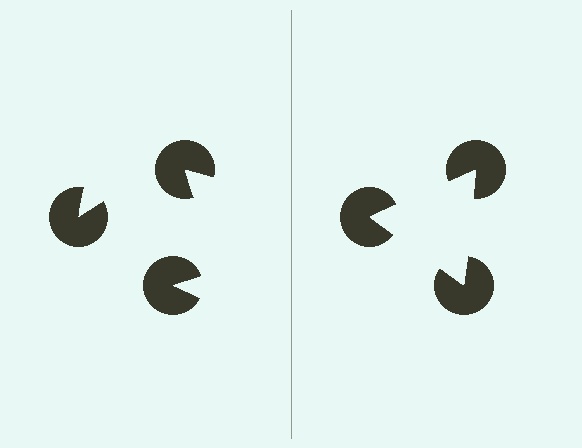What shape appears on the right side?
An illusory triangle.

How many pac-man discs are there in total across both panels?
6 — 3 on each side.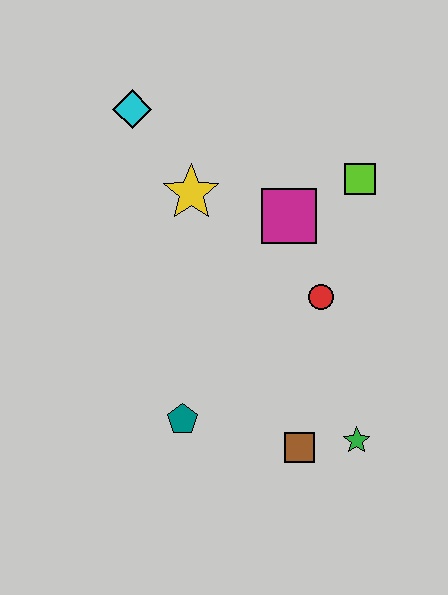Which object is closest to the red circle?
The magenta square is closest to the red circle.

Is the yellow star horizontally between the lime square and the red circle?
No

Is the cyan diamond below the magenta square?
No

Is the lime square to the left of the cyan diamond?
No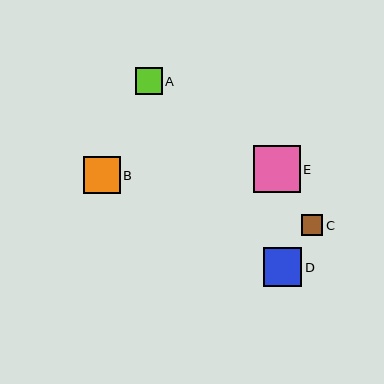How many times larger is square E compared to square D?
Square E is approximately 1.2 times the size of square D.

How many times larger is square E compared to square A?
Square E is approximately 1.7 times the size of square A.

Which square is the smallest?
Square C is the smallest with a size of approximately 21 pixels.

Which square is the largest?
Square E is the largest with a size of approximately 47 pixels.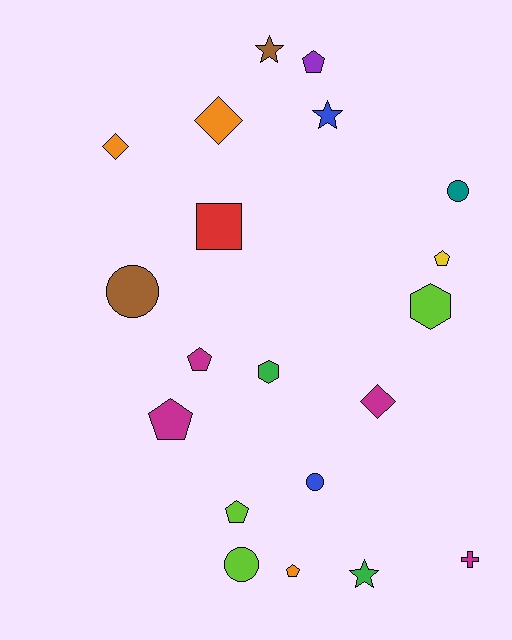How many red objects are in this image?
There is 1 red object.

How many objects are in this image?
There are 20 objects.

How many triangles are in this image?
There are no triangles.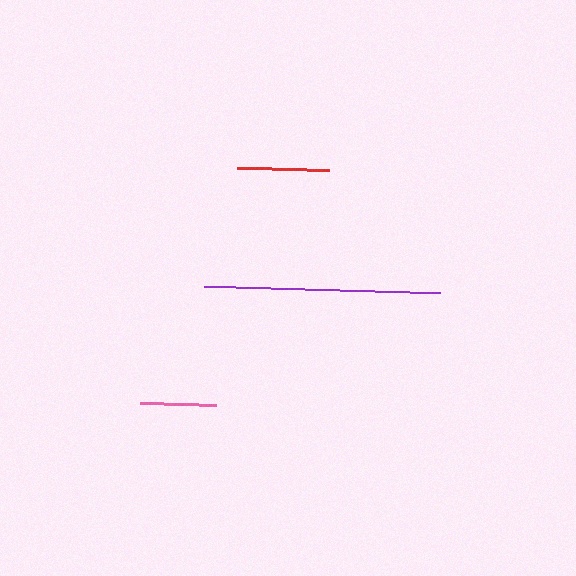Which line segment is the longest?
The purple line is the longest at approximately 236 pixels.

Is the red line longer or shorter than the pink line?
The red line is longer than the pink line.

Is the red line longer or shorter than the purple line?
The purple line is longer than the red line.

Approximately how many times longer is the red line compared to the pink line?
The red line is approximately 1.2 times the length of the pink line.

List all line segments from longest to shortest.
From longest to shortest: purple, red, pink.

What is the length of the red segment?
The red segment is approximately 91 pixels long.